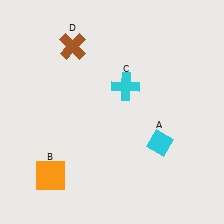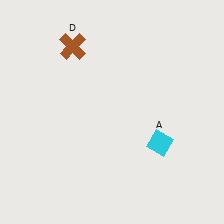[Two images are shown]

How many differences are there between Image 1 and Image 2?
There are 2 differences between the two images.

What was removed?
The orange square (B), the cyan cross (C) were removed in Image 2.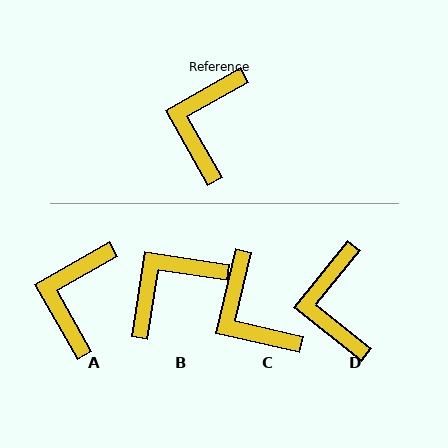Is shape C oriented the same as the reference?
No, it is off by about 48 degrees.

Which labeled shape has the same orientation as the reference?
A.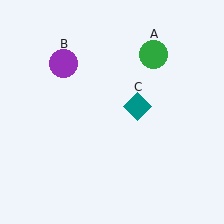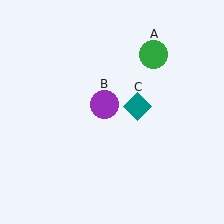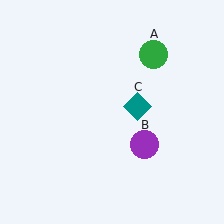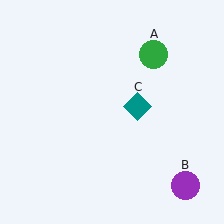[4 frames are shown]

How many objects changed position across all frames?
1 object changed position: purple circle (object B).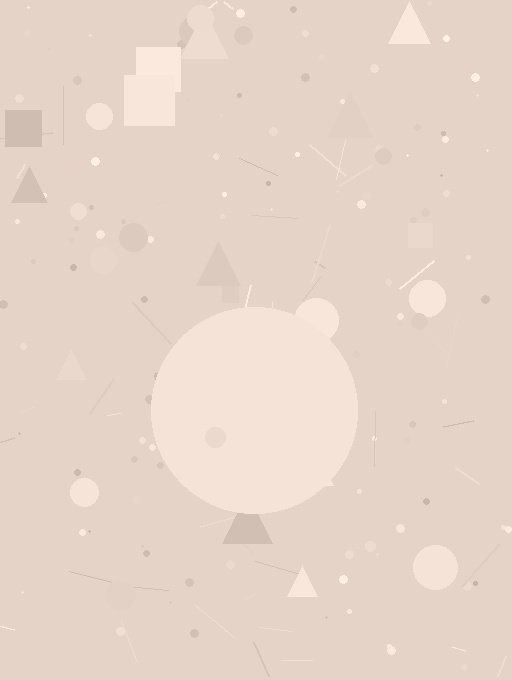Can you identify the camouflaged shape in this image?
The camouflaged shape is a circle.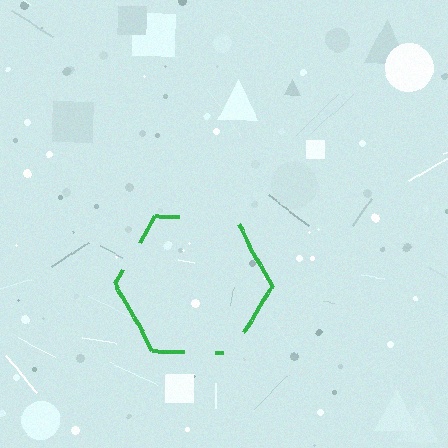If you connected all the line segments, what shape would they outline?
They would outline a hexagon.